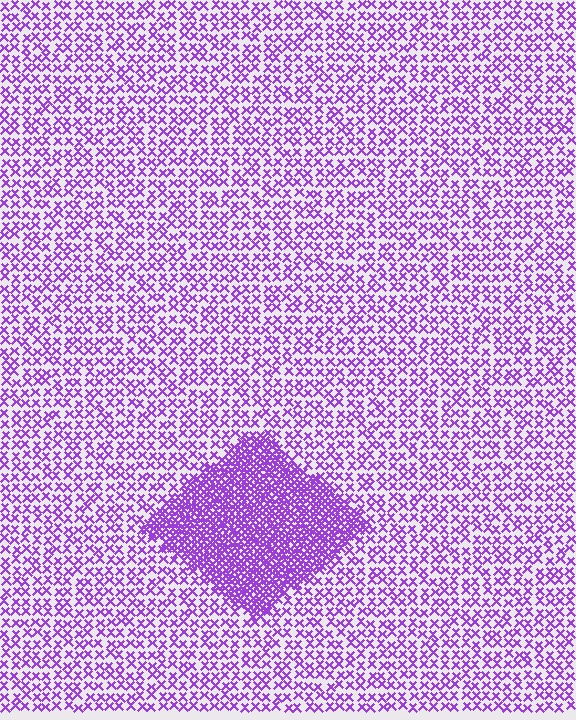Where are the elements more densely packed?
The elements are more densely packed inside the diamond boundary.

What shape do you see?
I see a diamond.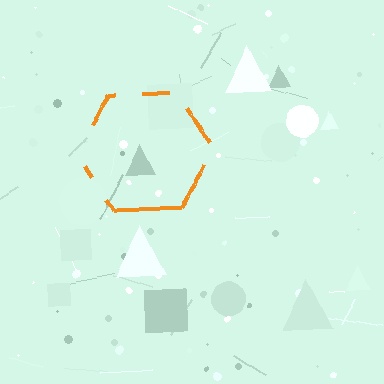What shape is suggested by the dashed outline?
The dashed outline suggests a hexagon.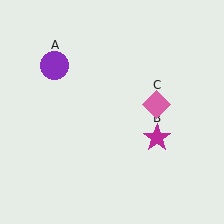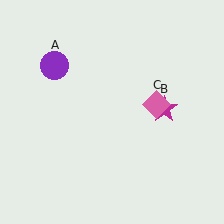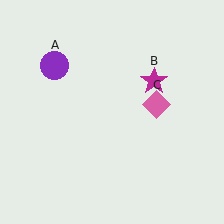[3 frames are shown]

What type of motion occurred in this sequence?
The magenta star (object B) rotated counterclockwise around the center of the scene.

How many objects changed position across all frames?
1 object changed position: magenta star (object B).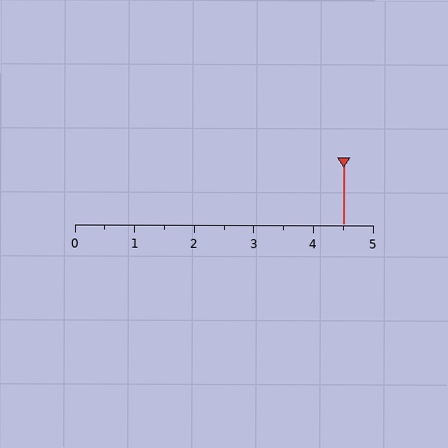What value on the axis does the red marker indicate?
The marker indicates approximately 4.5.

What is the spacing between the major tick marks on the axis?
The major ticks are spaced 1 apart.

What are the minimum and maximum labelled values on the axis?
The axis runs from 0 to 5.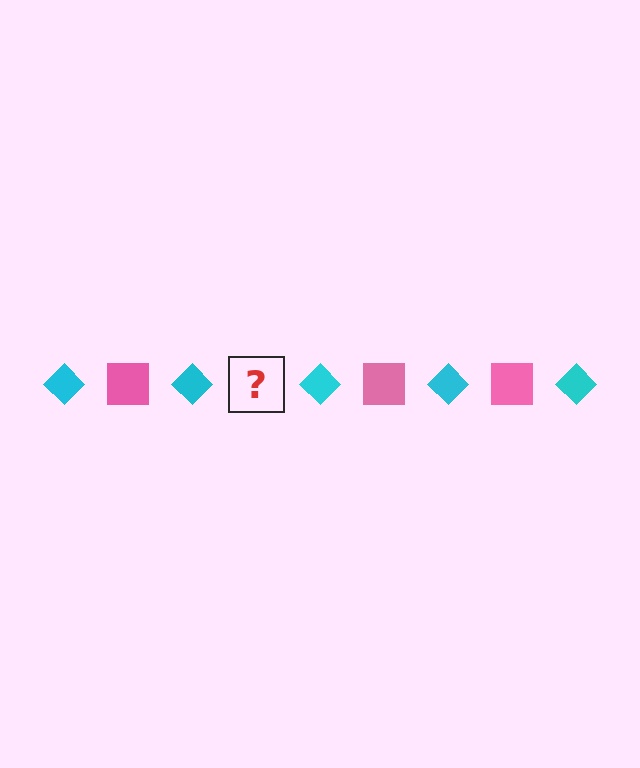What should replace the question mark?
The question mark should be replaced with a pink square.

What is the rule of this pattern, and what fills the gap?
The rule is that the pattern alternates between cyan diamond and pink square. The gap should be filled with a pink square.